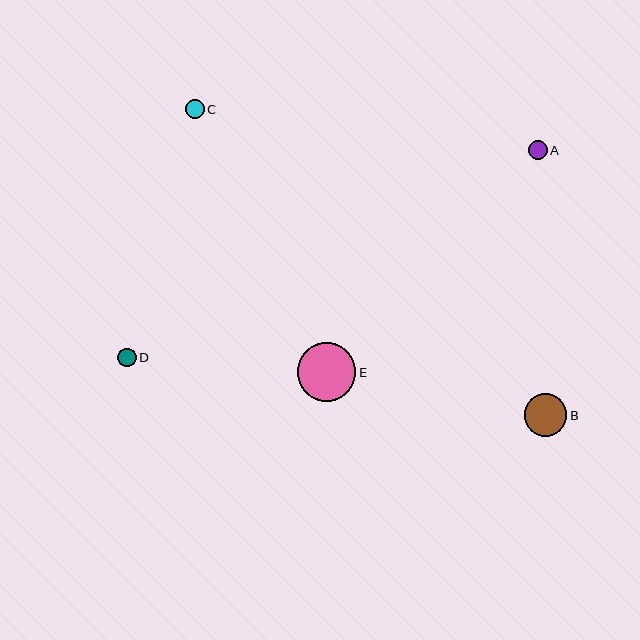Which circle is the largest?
Circle E is the largest with a size of approximately 59 pixels.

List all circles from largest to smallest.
From largest to smallest: E, B, A, C, D.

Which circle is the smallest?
Circle D is the smallest with a size of approximately 18 pixels.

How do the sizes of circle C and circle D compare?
Circle C and circle D are approximately the same size.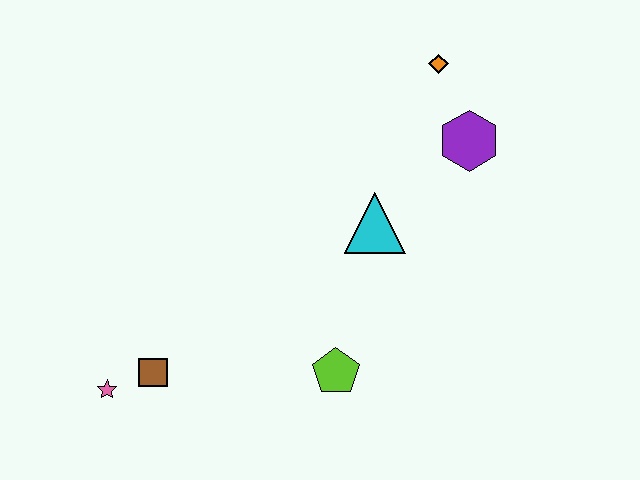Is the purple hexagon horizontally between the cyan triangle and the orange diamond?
No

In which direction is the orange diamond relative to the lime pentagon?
The orange diamond is above the lime pentagon.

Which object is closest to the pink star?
The brown square is closest to the pink star.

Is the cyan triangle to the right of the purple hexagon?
No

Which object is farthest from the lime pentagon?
The orange diamond is farthest from the lime pentagon.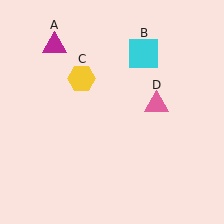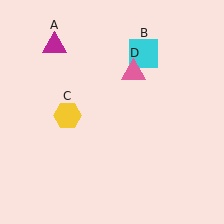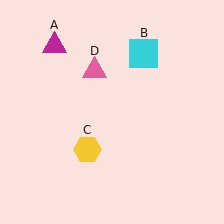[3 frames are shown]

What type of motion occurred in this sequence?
The yellow hexagon (object C), pink triangle (object D) rotated counterclockwise around the center of the scene.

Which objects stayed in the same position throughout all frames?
Magenta triangle (object A) and cyan square (object B) remained stationary.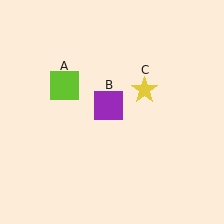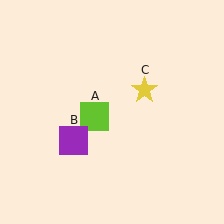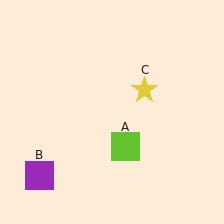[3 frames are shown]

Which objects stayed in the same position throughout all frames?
Yellow star (object C) remained stationary.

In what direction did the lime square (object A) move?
The lime square (object A) moved down and to the right.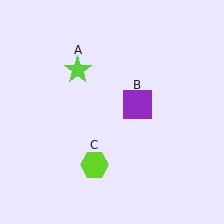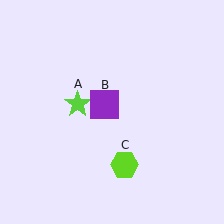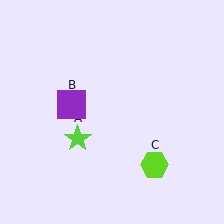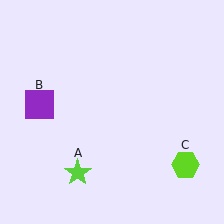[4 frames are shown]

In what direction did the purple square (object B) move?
The purple square (object B) moved left.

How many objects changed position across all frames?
3 objects changed position: lime star (object A), purple square (object B), lime hexagon (object C).